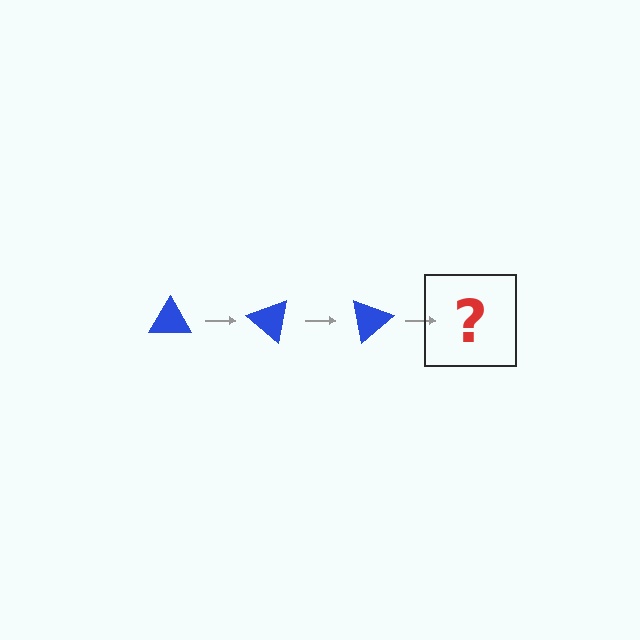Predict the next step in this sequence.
The next step is a blue triangle rotated 120 degrees.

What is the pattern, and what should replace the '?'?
The pattern is that the triangle rotates 40 degrees each step. The '?' should be a blue triangle rotated 120 degrees.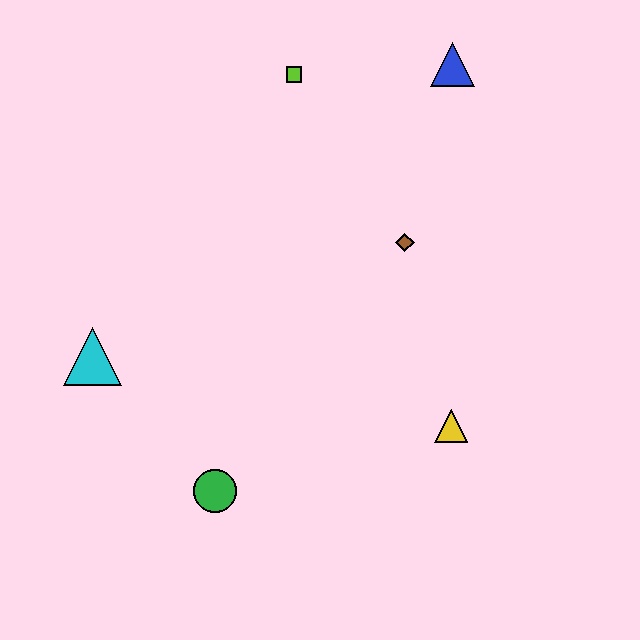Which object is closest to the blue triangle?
The lime square is closest to the blue triangle.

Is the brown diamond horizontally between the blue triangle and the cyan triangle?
Yes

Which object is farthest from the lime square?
The green circle is farthest from the lime square.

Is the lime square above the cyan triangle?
Yes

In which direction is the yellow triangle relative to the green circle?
The yellow triangle is to the right of the green circle.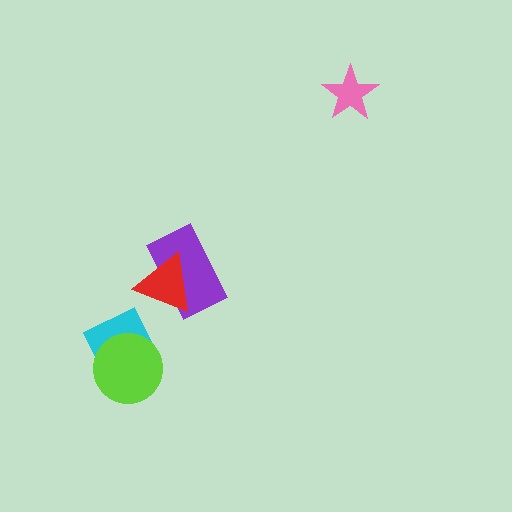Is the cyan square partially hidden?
Yes, it is partially covered by another shape.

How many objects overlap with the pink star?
0 objects overlap with the pink star.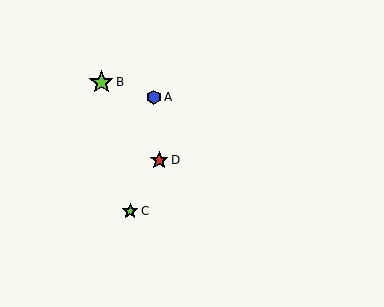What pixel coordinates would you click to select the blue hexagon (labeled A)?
Click at (154, 97) to select the blue hexagon A.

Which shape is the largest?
The lime star (labeled B) is the largest.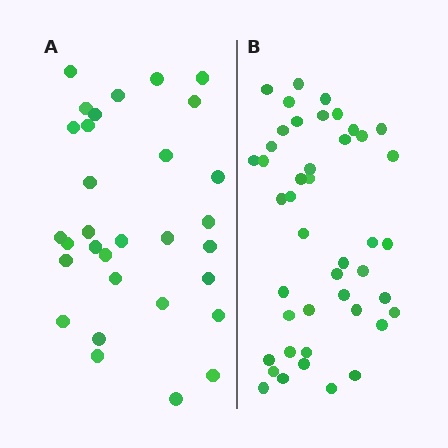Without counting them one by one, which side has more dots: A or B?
Region B (the right region) has more dots.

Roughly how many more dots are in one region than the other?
Region B has approximately 15 more dots than region A.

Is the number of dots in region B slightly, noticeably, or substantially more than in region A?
Region B has noticeably more, but not dramatically so. The ratio is roughly 1.4 to 1.